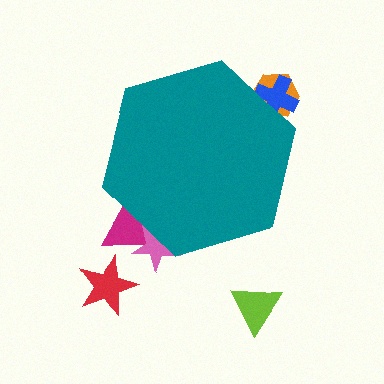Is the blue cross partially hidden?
Yes, the blue cross is partially hidden behind the teal hexagon.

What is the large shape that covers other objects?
A teal hexagon.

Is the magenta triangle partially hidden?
Yes, the magenta triangle is partially hidden behind the teal hexagon.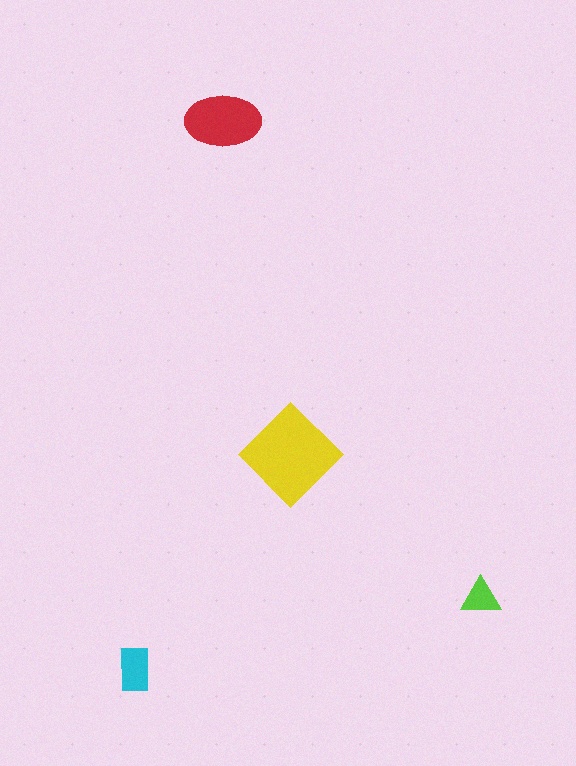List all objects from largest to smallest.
The yellow diamond, the red ellipse, the cyan rectangle, the lime triangle.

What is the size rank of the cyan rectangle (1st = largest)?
3rd.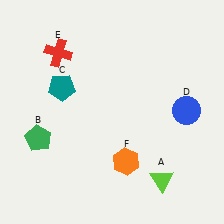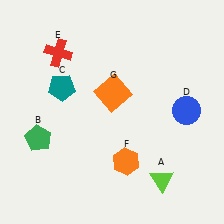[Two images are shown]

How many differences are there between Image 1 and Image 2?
There is 1 difference between the two images.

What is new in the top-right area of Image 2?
An orange square (G) was added in the top-right area of Image 2.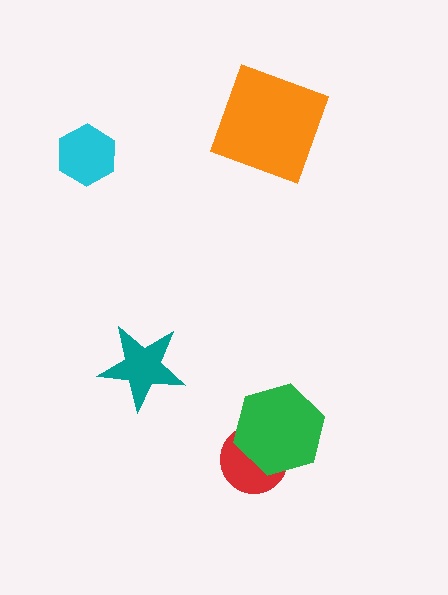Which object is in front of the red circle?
The green hexagon is in front of the red circle.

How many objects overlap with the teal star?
0 objects overlap with the teal star.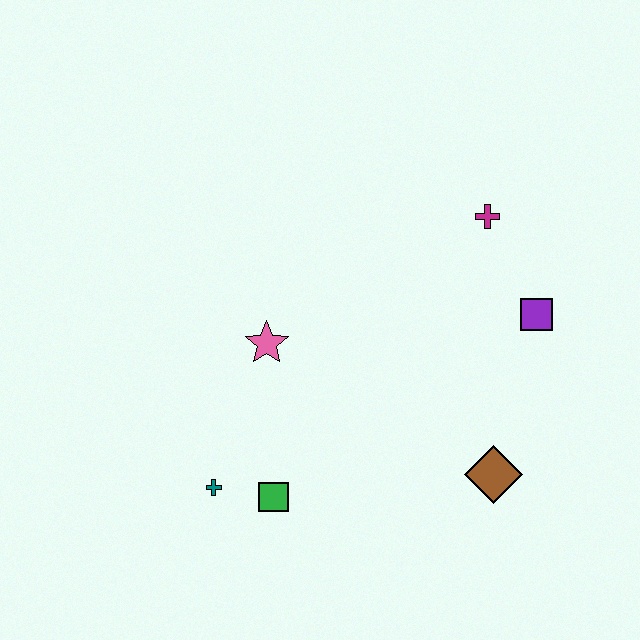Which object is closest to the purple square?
The magenta cross is closest to the purple square.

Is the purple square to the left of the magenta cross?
No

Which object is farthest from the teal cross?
The magenta cross is farthest from the teal cross.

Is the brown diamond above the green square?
Yes